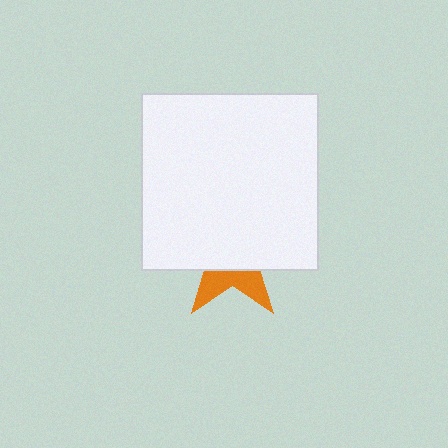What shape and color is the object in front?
The object in front is a white square.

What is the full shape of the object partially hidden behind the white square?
The partially hidden object is an orange star.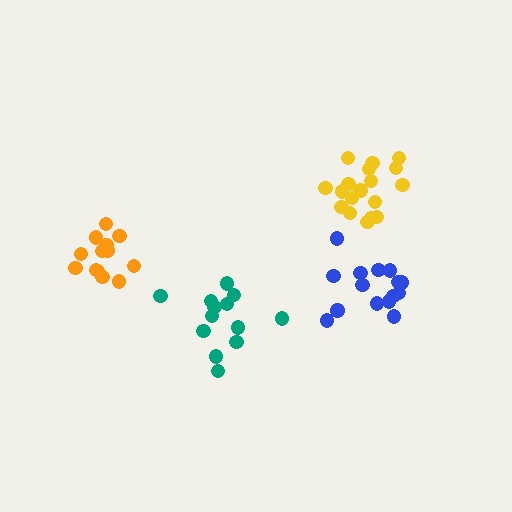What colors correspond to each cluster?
The clusters are colored: orange, teal, yellow, blue.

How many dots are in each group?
Group 1: 13 dots, Group 2: 13 dots, Group 3: 18 dots, Group 4: 15 dots (59 total).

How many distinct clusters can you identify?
There are 4 distinct clusters.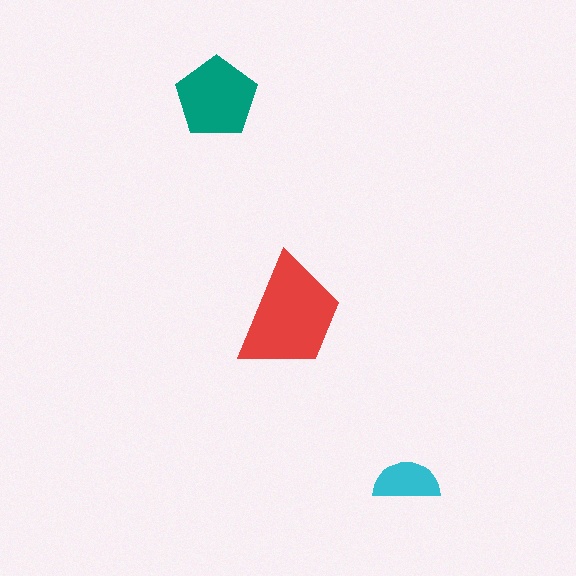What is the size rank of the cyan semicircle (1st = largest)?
3rd.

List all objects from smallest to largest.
The cyan semicircle, the teal pentagon, the red trapezoid.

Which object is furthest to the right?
The cyan semicircle is rightmost.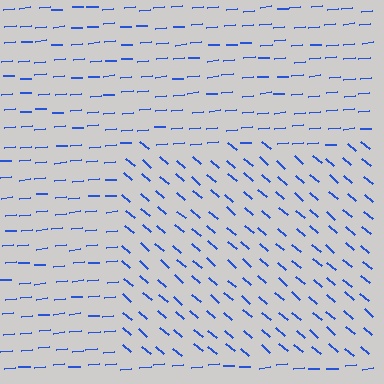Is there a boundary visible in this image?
Yes, there is a texture boundary formed by a change in line orientation.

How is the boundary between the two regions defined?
The boundary is defined purely by a change in line orientation (approximately 45 degrees difference). All lines are the same color and thickness.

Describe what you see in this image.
The image is filled with small blue line segments. A rectangle region in the image has lines oriented differently from the surrounding lines, creating a visible texture boundary.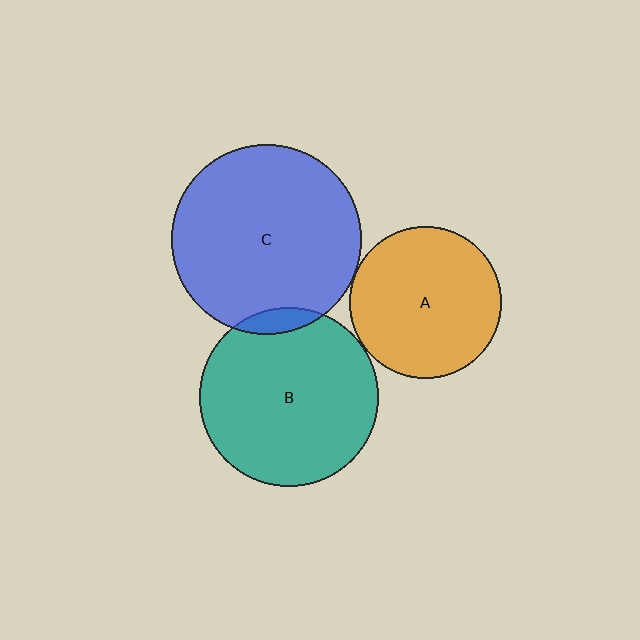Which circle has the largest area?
Circle C (blue).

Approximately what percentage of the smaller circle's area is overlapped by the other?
Approximately 5%.